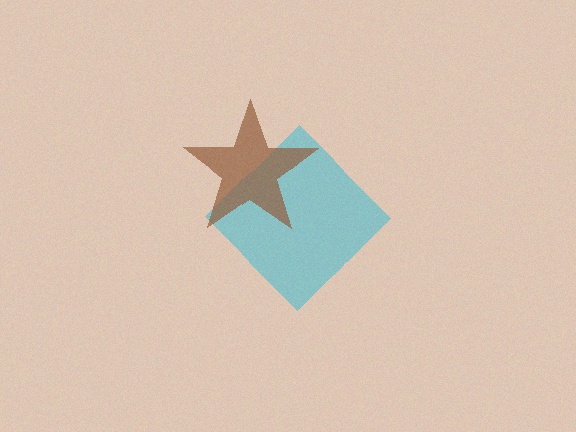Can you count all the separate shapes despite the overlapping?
Yes, there are 2 separate shapes.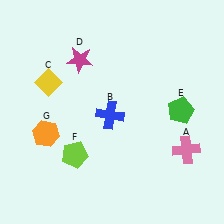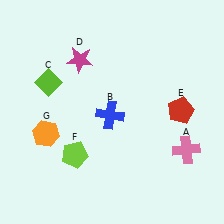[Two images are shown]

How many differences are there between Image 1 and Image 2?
There are 2 differences between the two images.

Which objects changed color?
C changed from yellow to lime. E changed from green to red.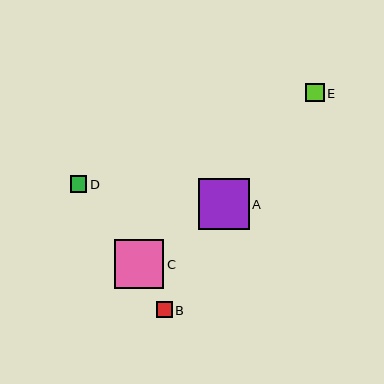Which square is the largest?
Square A is the largest with a size of approximately 51 pixels.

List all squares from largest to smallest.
From largest to smallest: A, C, E, D, B.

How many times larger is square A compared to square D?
Square A is approximately 3.1 times the size of square D.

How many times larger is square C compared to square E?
Square C is approximately 2.7 times the size of square E.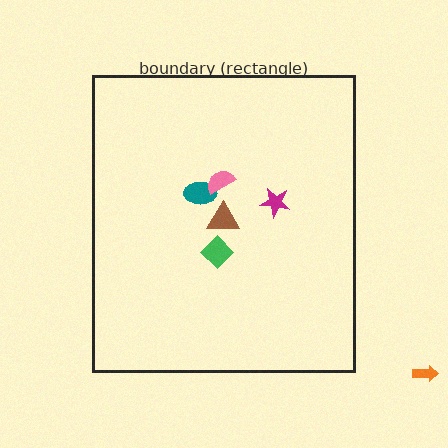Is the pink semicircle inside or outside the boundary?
Inside.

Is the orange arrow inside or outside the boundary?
Outside.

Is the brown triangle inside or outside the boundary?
Inside.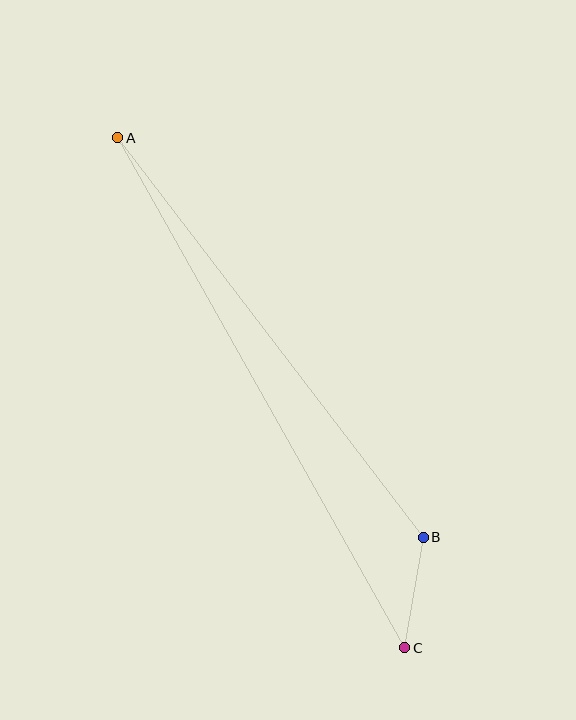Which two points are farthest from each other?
Points A and C are farthest from each other.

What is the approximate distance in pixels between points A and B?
The distance between A and B is approximately 503 pixels.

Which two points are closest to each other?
Points B and C are closest to each other.